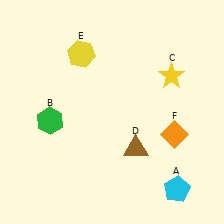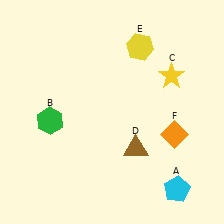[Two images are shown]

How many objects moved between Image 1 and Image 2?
1 object moved between the two images.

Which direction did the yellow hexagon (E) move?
The yellow hexagon (E) moved right.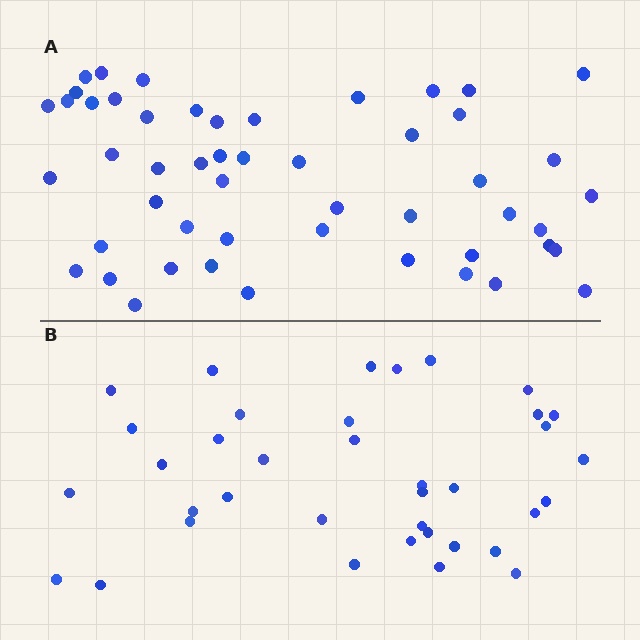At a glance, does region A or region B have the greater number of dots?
Region A (the top region) has more dots.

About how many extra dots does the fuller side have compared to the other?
Region A has approximately 15 more dots than region B.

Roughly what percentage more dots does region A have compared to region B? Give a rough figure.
About 40% more.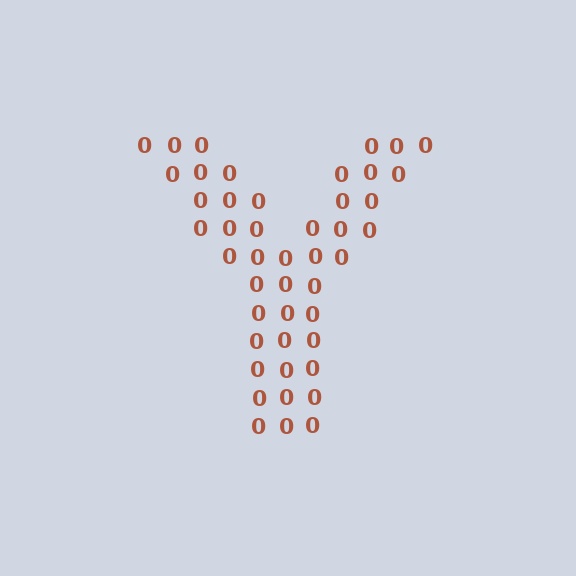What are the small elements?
The small elements are digit 0's.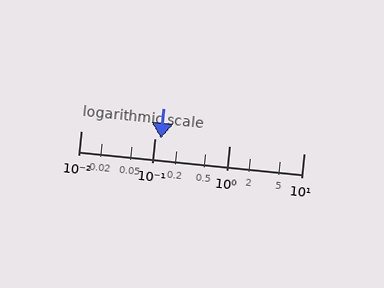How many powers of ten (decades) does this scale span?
The scale spans 3 decades, from 0.01 to 10.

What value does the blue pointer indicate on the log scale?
The pointer indicates approximately 0.12.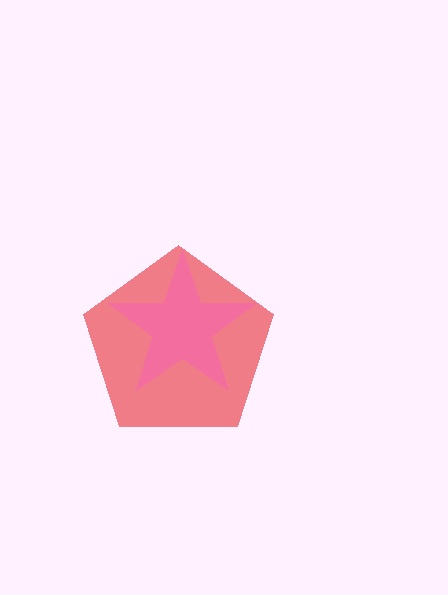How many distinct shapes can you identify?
There are 2 distinct shapes: a red pentagon, a pink star.